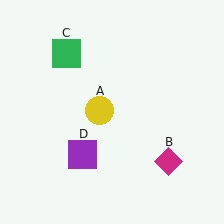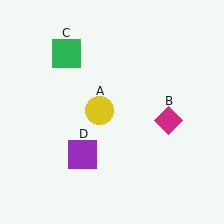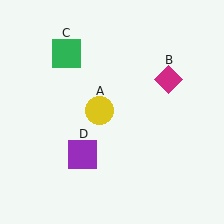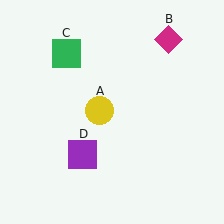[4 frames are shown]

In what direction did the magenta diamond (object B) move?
The magenta diamond (object B) moved up.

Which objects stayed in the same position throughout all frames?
Yellow circle (object A) and green square (object C) and purple square (object D) remained stationary.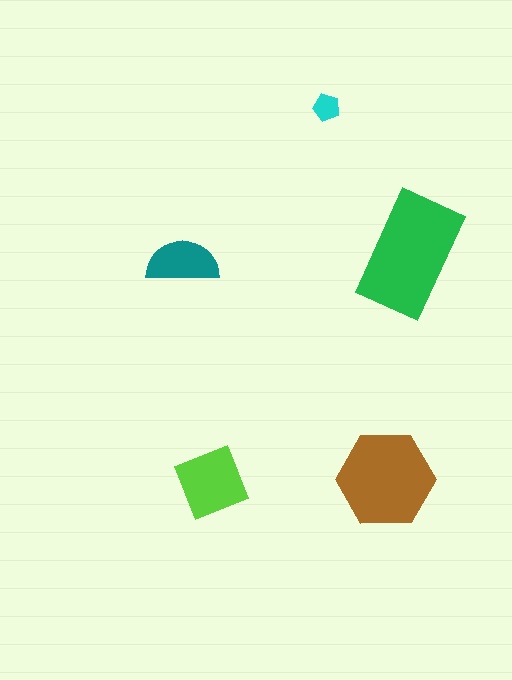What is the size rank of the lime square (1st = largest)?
3rd.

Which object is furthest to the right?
The green rectangle is rightmost.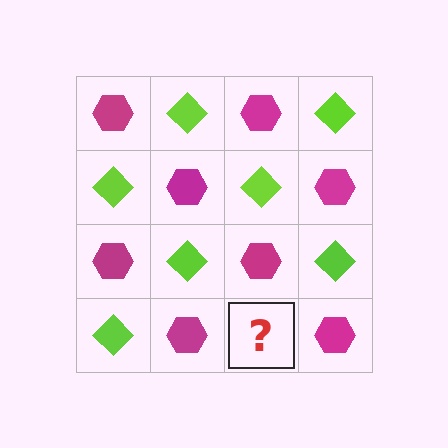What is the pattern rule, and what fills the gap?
The rule is that it alternates magenta hexagon and lime diamond in a checkerboard pattern. The gap should be filled with a lime diamond.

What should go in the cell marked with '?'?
The missing cell should contain a lime diamond.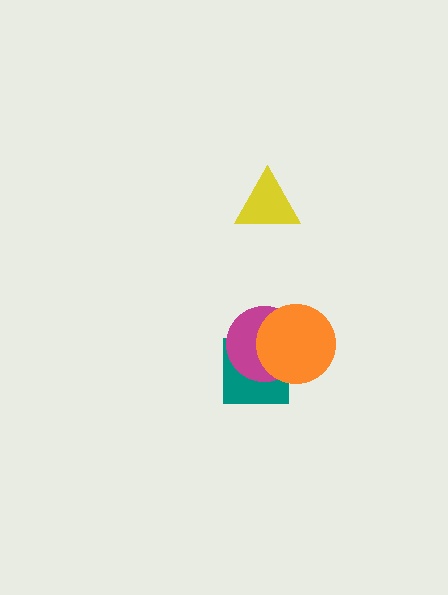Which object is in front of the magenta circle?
The orange circle is in front of the magenta circle.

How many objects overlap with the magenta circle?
2 objects overlap with the magenta circle.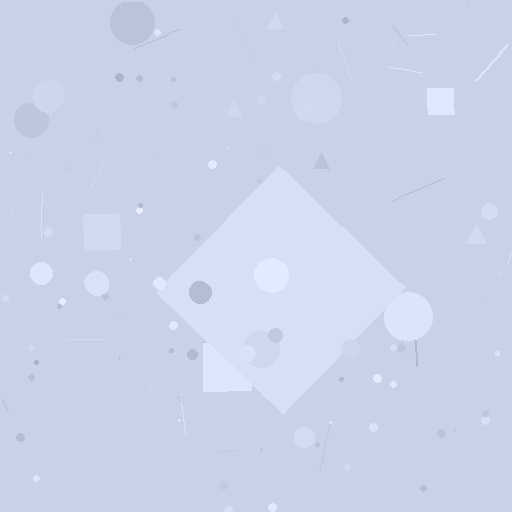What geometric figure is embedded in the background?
A diamond is embedded in the background.